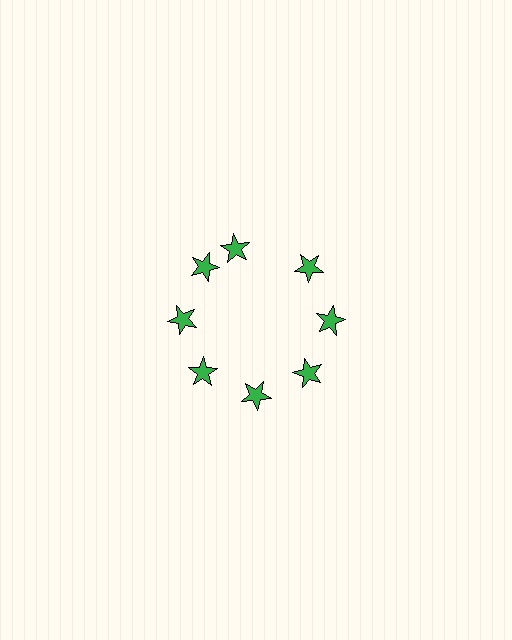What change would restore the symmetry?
The symmetry would be restored by rotating it back into even spacing with its neighbors so that all 8 stars sit at equal angles and equal distance from the center.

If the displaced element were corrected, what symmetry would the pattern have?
It would have 8-fold rotational symmetry — the pattern would map onto itself every 45 degrees.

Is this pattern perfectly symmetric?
No. The 8 green stars are arranged in a ring, but one element near the 12 o'clock position is rotated out of alignment along the ring, breaking the 8-fold rotational symmetry.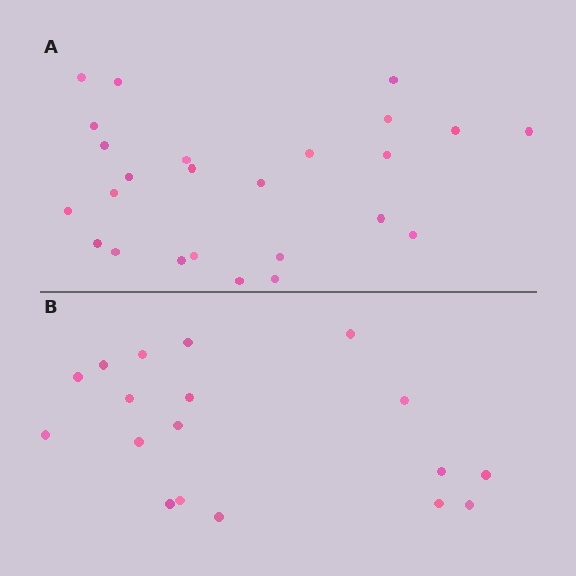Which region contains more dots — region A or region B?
Region A (the top region) has more dots.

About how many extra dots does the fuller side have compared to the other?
Region A has roughly 8 or so more dots than region B.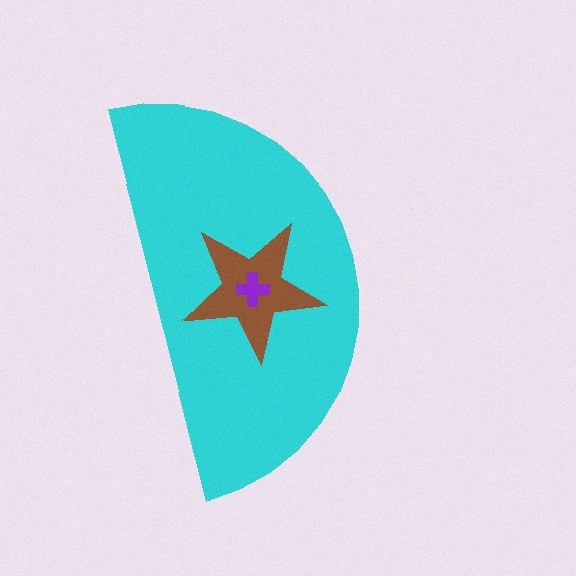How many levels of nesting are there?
3.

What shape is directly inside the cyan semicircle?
The brown star.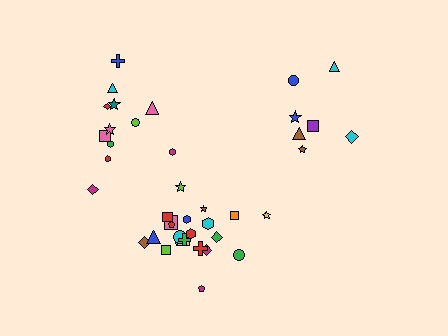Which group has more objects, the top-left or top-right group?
The top-left group.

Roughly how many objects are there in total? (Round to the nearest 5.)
Roughly 40 objects in total.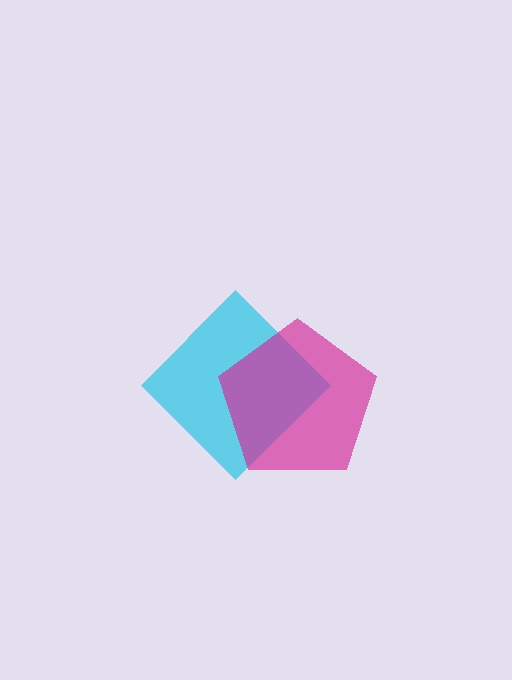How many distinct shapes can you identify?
There are 2 distinct shapes: a cyan diamond, a magenta pentagon.